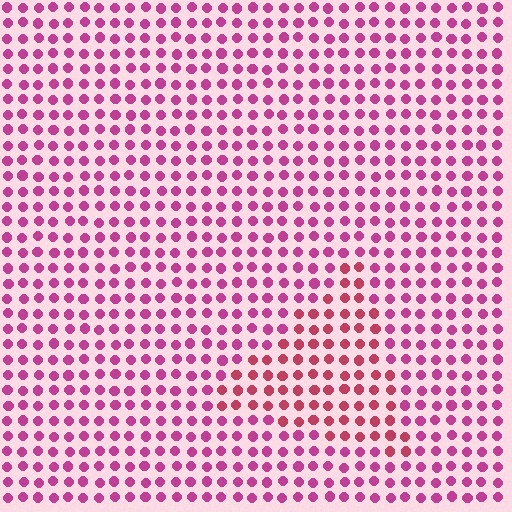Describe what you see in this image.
The image is filled with small magenta elements in a uniform arrangement. A triangle-shaped region is visible where the elements are tinted to a slightly different hue, forming a subtle color boundary.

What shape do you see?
I see a triangle.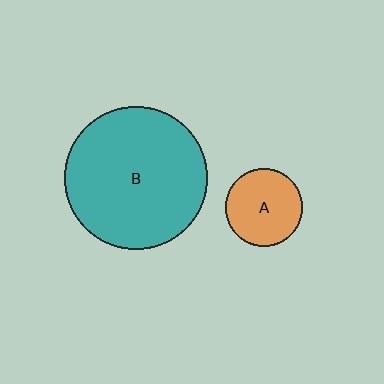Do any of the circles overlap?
No, none of the circles overlap.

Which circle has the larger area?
Circle B (teal).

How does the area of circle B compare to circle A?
Approximately 3.4 times.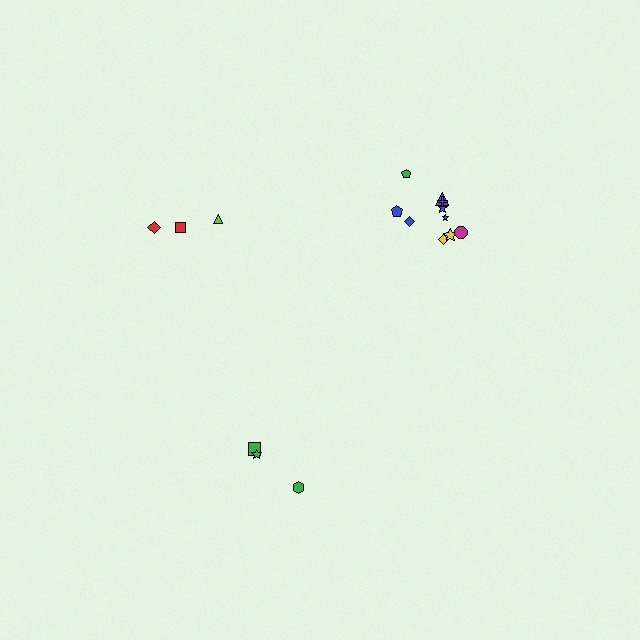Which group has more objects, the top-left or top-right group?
The top-right group.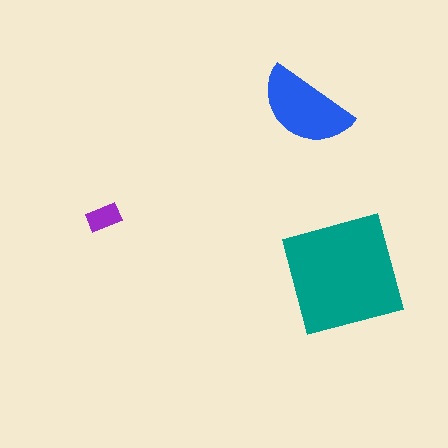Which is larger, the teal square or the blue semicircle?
The teal square.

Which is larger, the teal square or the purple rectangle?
The teal square.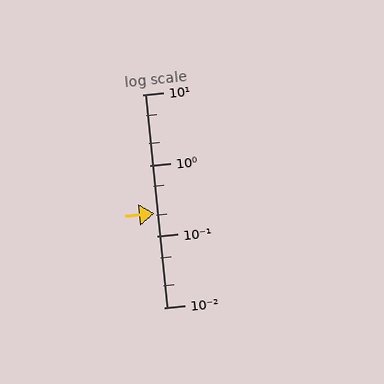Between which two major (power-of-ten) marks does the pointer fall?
The pointer is between 0.1 and 1.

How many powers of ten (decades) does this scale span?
The scale spans 3 decades, from 0.01 to 10.